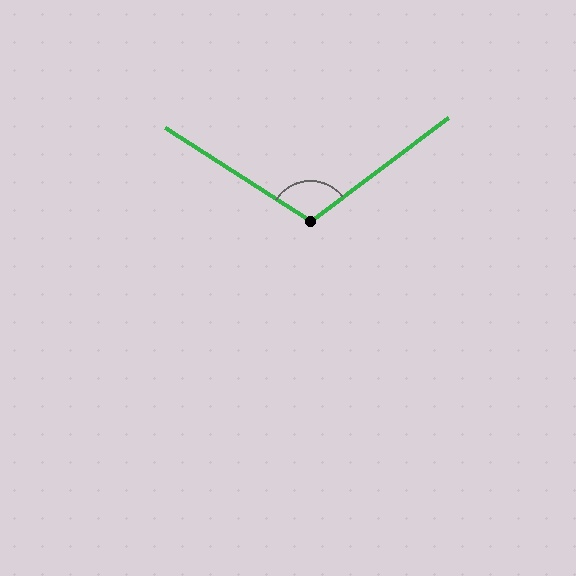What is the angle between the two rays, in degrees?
Approximately 110 degrees.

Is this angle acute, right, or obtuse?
It is obtuse.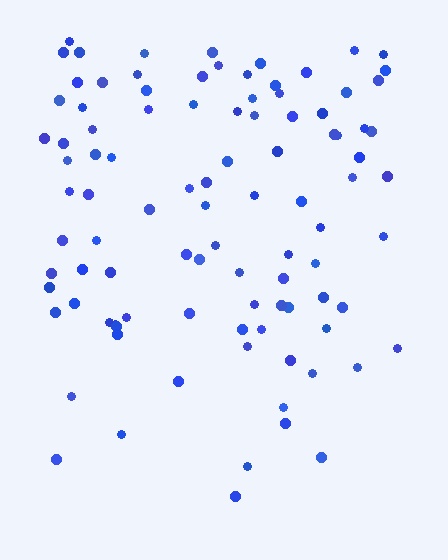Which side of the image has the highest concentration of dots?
The top.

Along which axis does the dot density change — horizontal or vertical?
Vertical.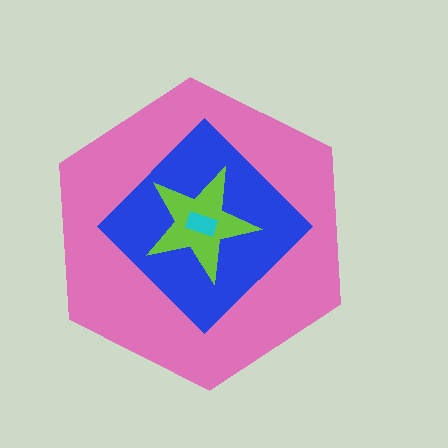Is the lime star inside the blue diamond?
Yes.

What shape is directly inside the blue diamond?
The lime star.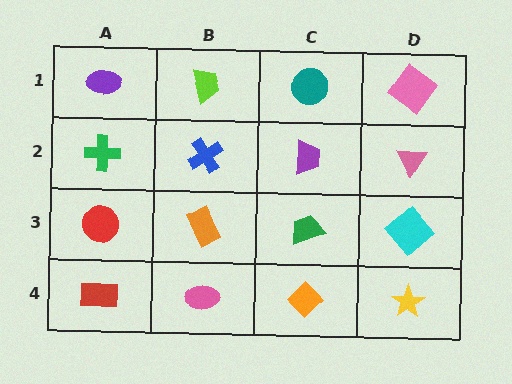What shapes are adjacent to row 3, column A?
A green cross (row 2, column A), a red rectangle (row 4, column A), an orange rectangle (row 3, column B).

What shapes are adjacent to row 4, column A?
A red circle (row 3, column A), a pink ellipse (row 4, column B).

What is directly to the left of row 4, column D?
An orange diamond.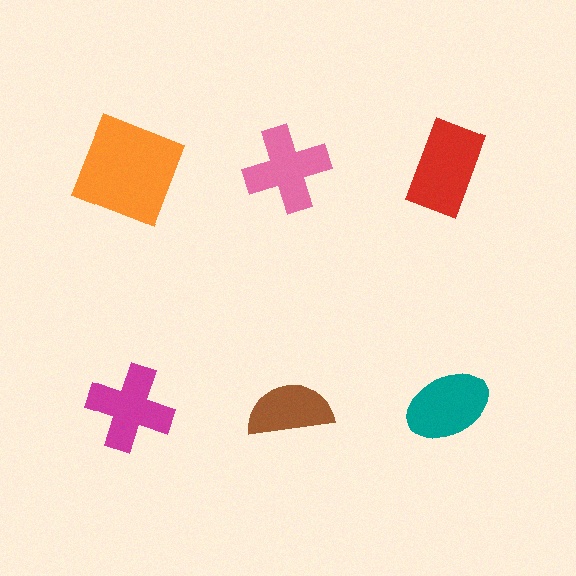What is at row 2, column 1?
A magenta cross.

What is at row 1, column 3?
A red rectangle.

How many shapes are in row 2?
3 shapes.